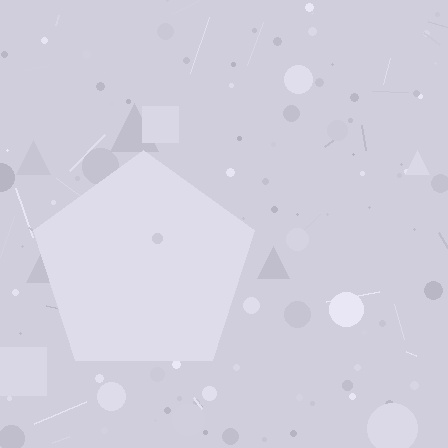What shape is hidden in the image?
A pentagon is hidden in the image.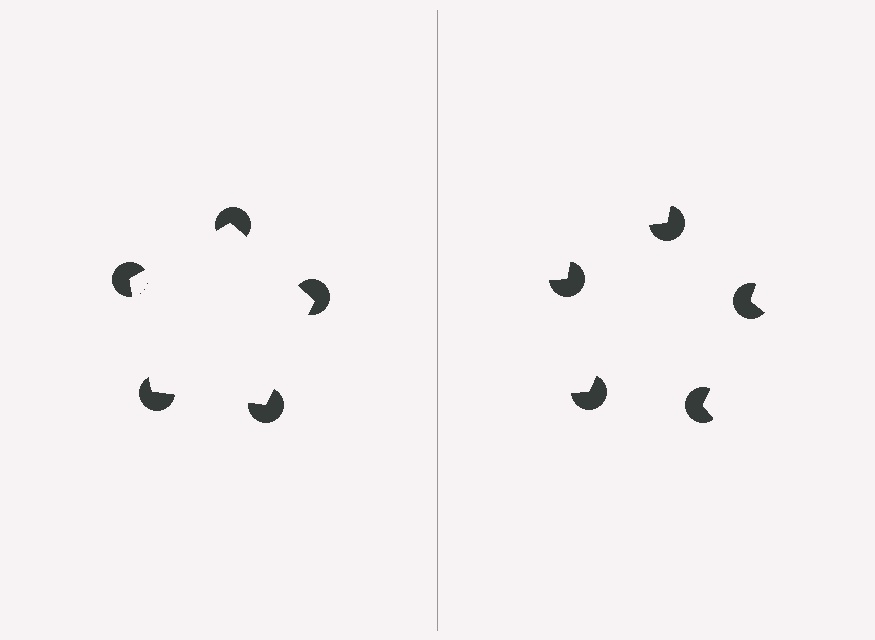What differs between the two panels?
The pac-man discs are positioned identically on both sides; only the wedge orientations differ. On the left they align to a pentagon; on the right they are misaligned.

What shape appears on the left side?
An illusory pentagon.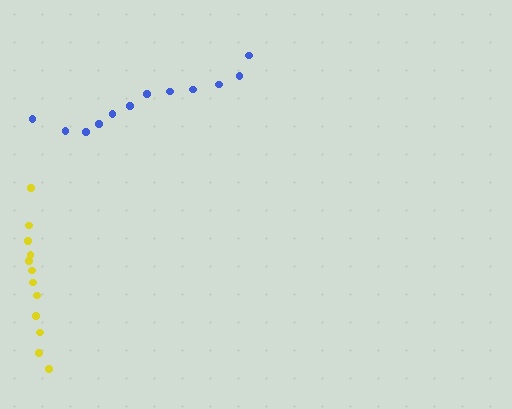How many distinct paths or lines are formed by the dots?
There are 2 distinct paths.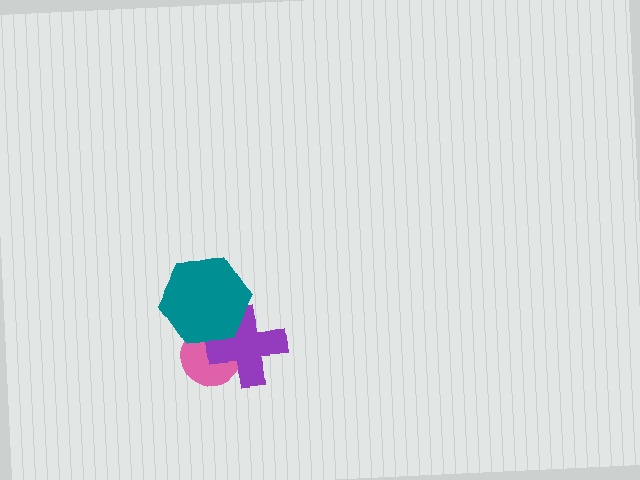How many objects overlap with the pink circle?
2 objects overlap with the pink circle.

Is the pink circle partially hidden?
Yes, it is partially covered by another shape.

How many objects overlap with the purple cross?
2 objects overlap with the purple cross.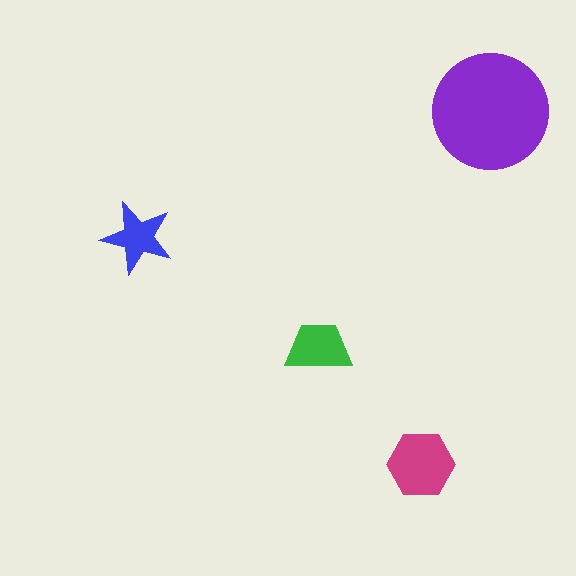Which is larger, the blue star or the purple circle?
The purple circle.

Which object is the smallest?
The blue star.